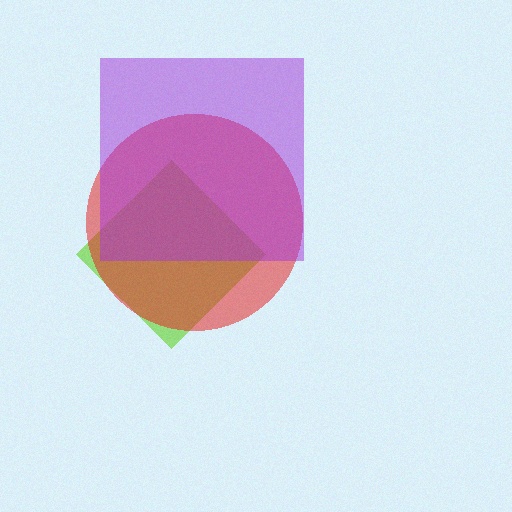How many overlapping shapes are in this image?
There are 3 overlapping shapes in the image.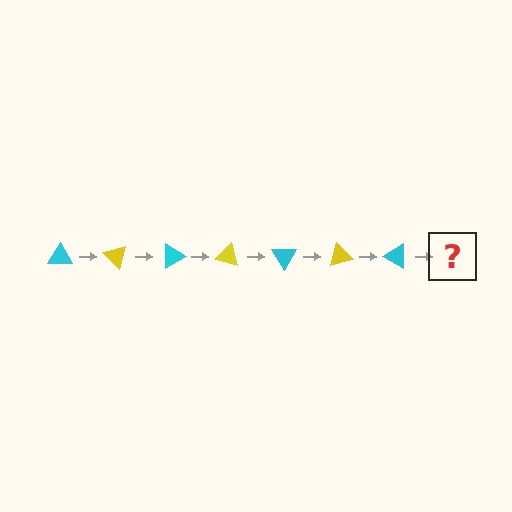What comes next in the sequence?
The next element should be a yellow triangle, rotated 315 degrees from the start.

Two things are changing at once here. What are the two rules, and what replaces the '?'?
The two rules are that it rotates 45 degrees each step and the color cycles through cyan and yellow. The '?' should be a yellow triangle, rotated 315 degrees from the start.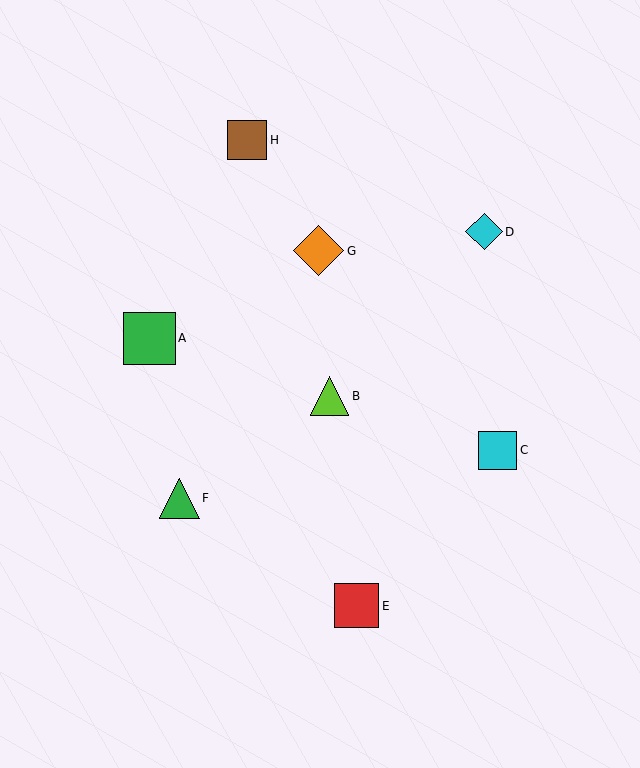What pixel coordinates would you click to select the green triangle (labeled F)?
Click at (179, 498) to select the green triangle F.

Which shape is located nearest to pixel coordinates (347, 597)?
The red square (labeled E) at (357, 606) is nearest to that location.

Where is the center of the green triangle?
The center of the green triangle is at (179, 498).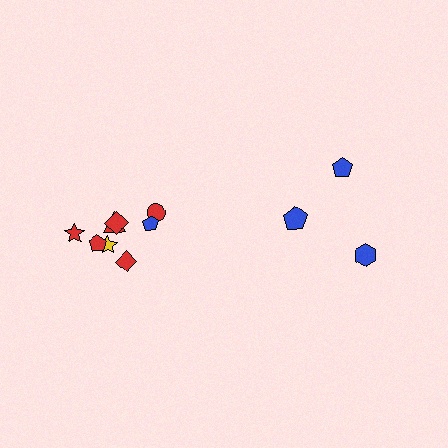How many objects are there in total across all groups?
There are 11 objects.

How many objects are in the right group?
There are 3 objects.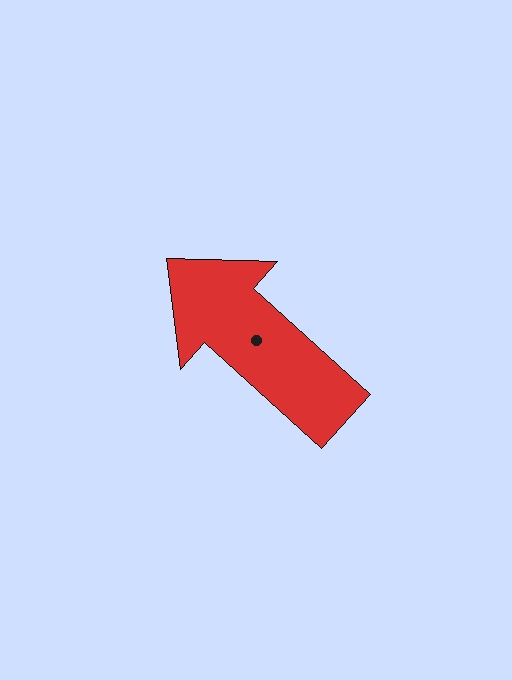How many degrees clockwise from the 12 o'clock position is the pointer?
Approximately 312 degrees.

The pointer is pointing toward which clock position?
Roughly 10 o'clock.